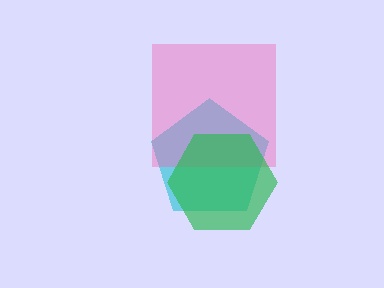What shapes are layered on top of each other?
The layered shapes are: a cyan pentagon, a pink square, a green hexagon.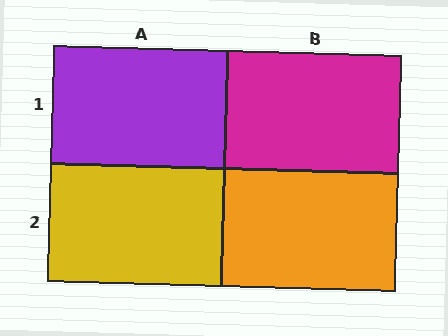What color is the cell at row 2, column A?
Yellow.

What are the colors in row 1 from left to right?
Purple, magenta.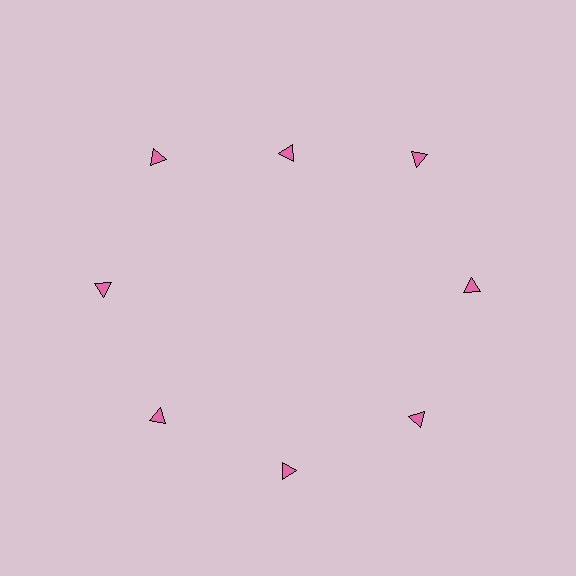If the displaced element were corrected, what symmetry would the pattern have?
It would have 8-fold rotational symmetry — the pattern would map onto itself every 45 degrees.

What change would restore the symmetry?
The symmetry would be restored by moving it outward, back onto the ring so that all 8 triangles sit at equal angles and equal distance from the center.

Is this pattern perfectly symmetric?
No. The 8 pink triangles are arranged in a ring, but one element near the 12 o'clock position is pulled inward toward the center, breaking the 8-fold rotational symmetry.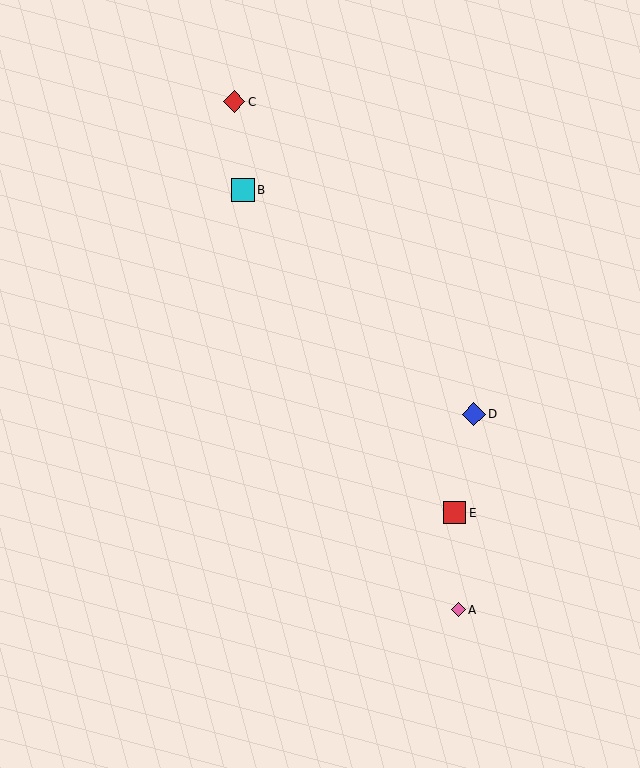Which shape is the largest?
The cyan square (labeled B) is the largest.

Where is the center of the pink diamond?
The center of the pink diamond is at (458, 610).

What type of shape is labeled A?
Shape A is a pink diamond.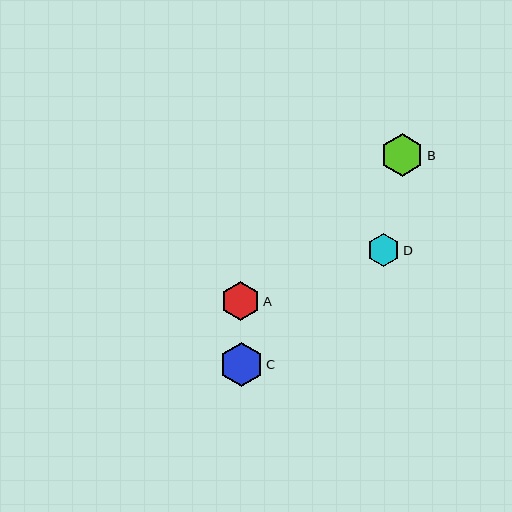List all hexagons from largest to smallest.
From largest to smallest: C, B, A, D.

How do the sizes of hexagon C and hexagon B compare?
Hexagon C and hexagon B are approximately the same size.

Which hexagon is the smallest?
Hexagon D is the smallest with a size of approximately 33 pixels.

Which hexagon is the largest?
Hexagon C is the largest with a size of approximately 44 pixels.